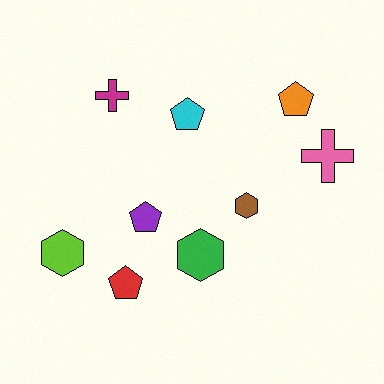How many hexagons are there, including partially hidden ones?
There are 3 hexagons.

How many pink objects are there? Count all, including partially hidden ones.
There is 1 pink object.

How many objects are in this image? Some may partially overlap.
There are 9 objects.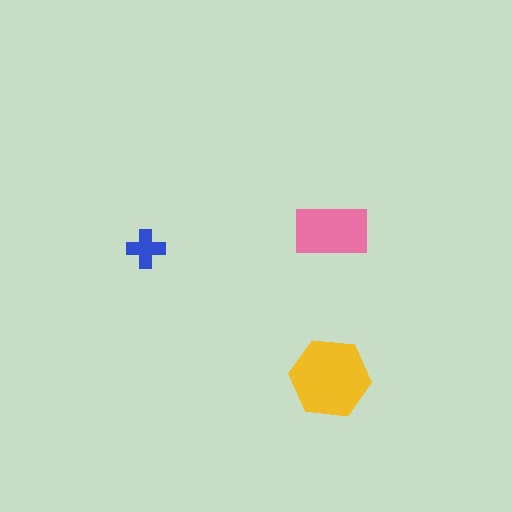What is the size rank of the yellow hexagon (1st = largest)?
1st.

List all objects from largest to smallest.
The yellow hexagon, the pink rectangle, the blue cross.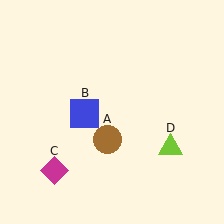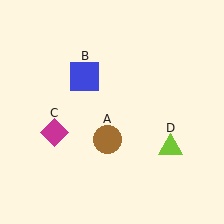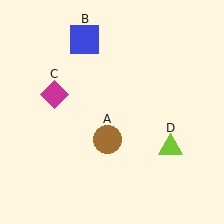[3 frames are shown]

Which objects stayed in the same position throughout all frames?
Brown circle (object A) and lime triangle (object D) remained stationary.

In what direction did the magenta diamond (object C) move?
The magenta diamond (object C) moved up.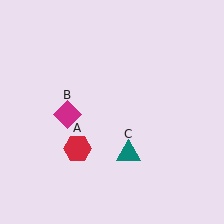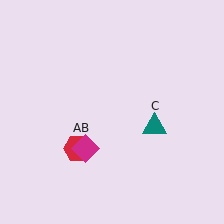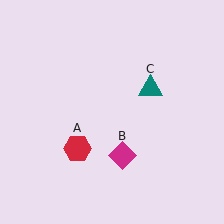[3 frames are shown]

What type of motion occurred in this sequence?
The magenta diamond (object B), teal triangle (object C) rotated counterclockwise around the center of the scene.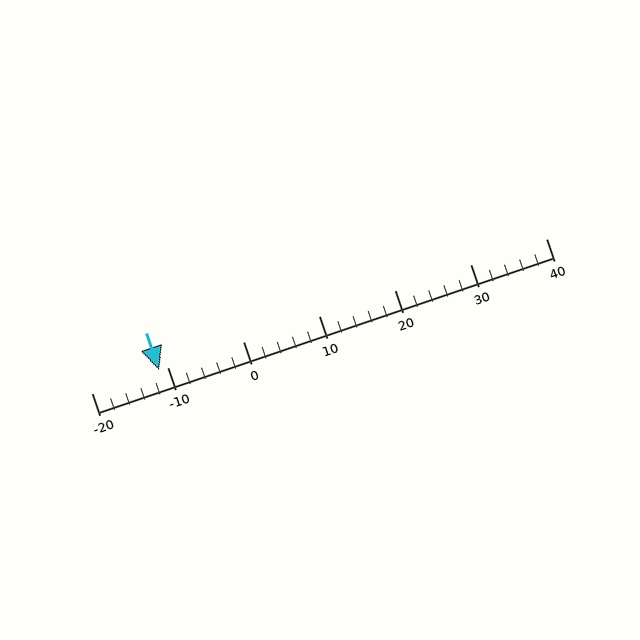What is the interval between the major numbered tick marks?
The major tick marks are spaced 10 units apart.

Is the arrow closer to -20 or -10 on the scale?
The arrow is closer to -10.